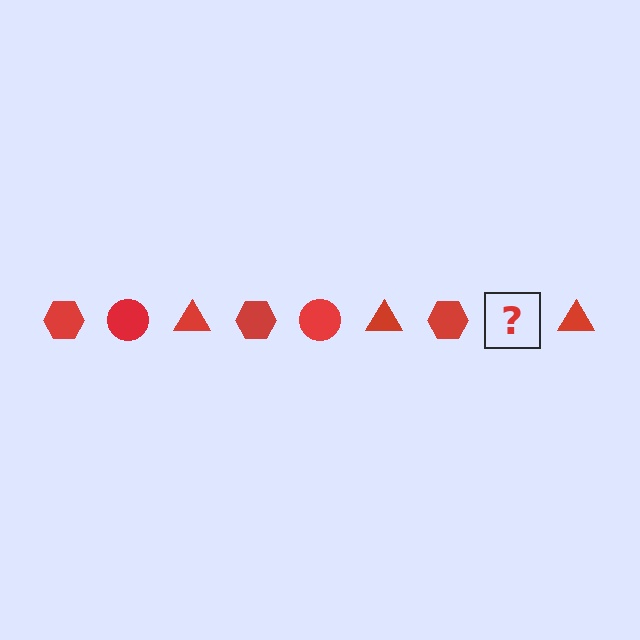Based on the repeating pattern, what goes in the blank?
The blank should be a red circle.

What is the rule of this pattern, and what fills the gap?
The rule is that the pattern cycles through hexagon, circle, triangle shapes in red. The gap should be filled with a red circle.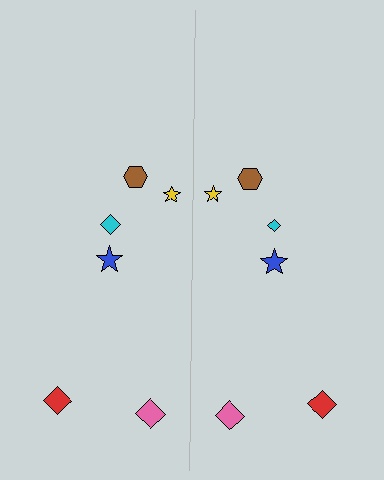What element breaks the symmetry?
The cyan diamond on the right side has a different size than its mirror counterpart.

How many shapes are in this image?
There are 12 shapes in this image.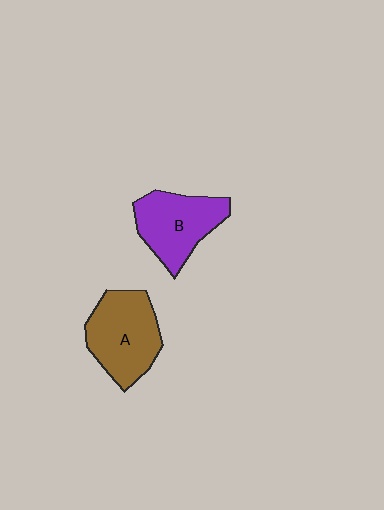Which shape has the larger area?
Shape A (brown).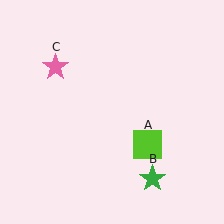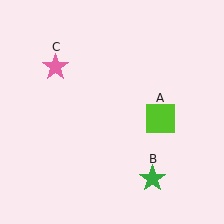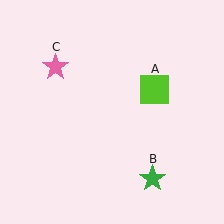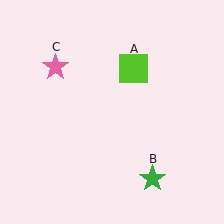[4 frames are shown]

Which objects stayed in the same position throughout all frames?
Green star (object B) and pink star (object C) remained stationary.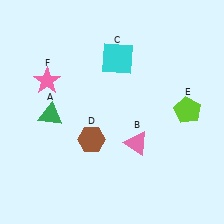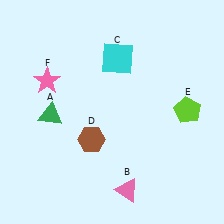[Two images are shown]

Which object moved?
The pink triangle (B) moved down.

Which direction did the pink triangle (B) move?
The pink triangle (B) moved down.